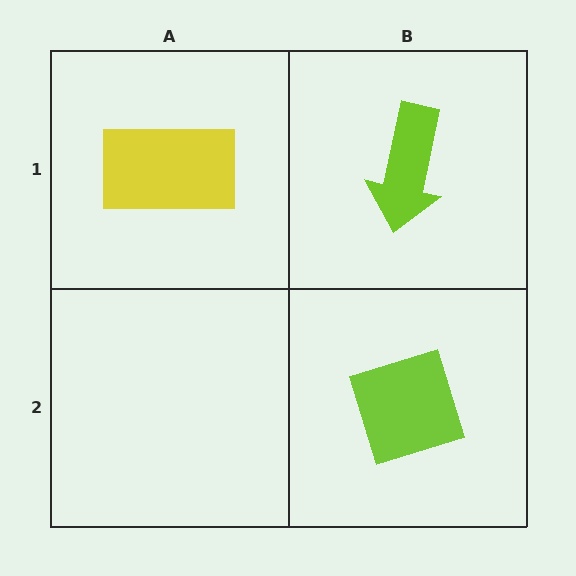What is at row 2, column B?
A lime diamond.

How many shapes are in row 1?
2 shapes.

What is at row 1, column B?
A lime arrow.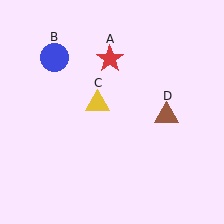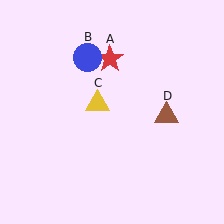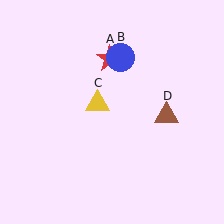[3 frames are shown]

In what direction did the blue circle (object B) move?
The blue circle (object B) moved right.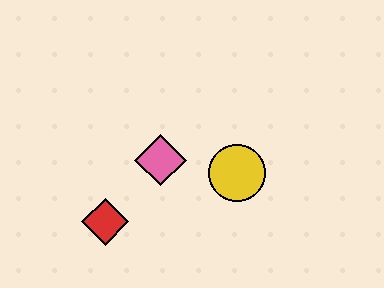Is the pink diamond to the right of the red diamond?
Yes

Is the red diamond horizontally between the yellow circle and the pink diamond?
No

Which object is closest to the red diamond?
The pink diamond is closest to the red diamond.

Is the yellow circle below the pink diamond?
Yes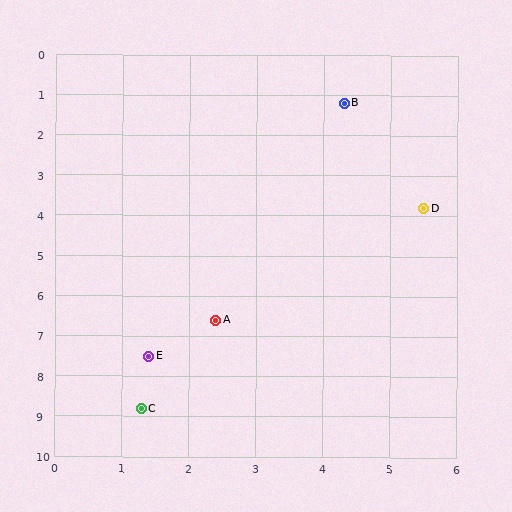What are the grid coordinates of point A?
Point A is at approximately (2.4, 6.6).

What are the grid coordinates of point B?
Point B is at approximately (4.3, 1.2).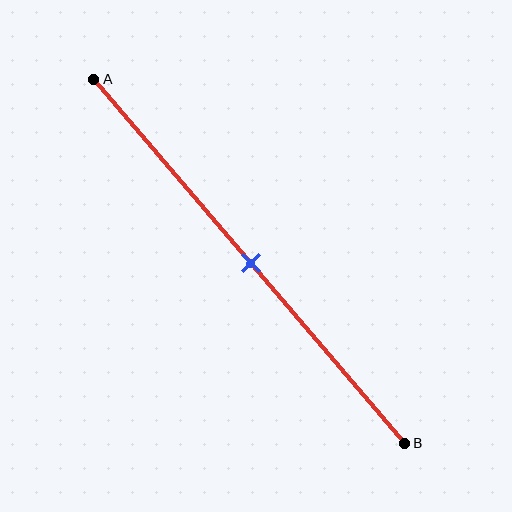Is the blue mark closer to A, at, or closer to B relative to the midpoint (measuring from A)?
The blue mark is approximately at the midpoint of segment AB.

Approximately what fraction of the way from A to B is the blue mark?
The blue mark is approximately 50% of the way from A to B.